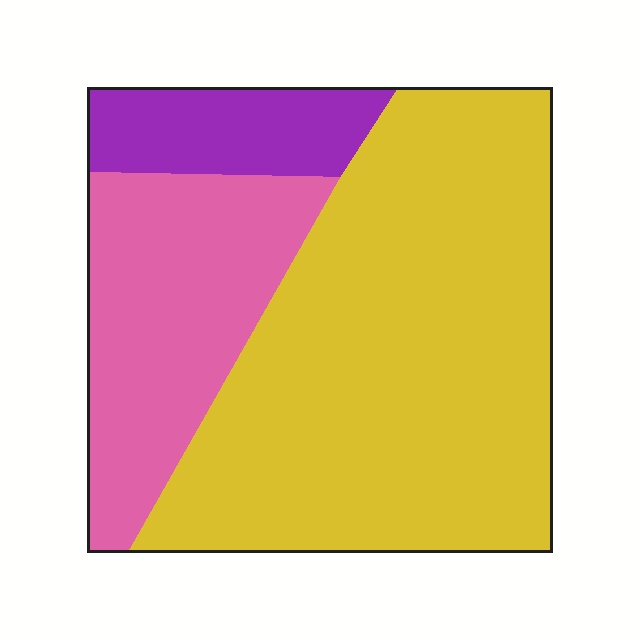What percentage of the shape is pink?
Pink covers around 25% of the shape.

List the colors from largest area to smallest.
From largest to smallest: yellow, pink, purple.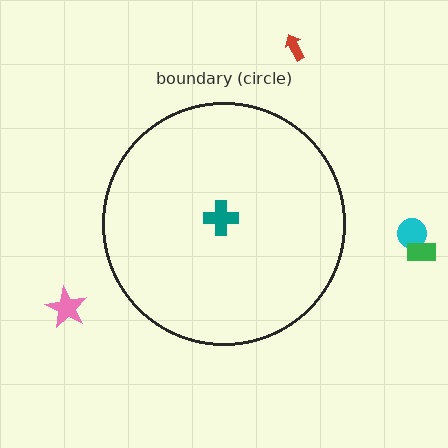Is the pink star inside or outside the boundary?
Outside.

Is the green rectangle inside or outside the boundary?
Outside.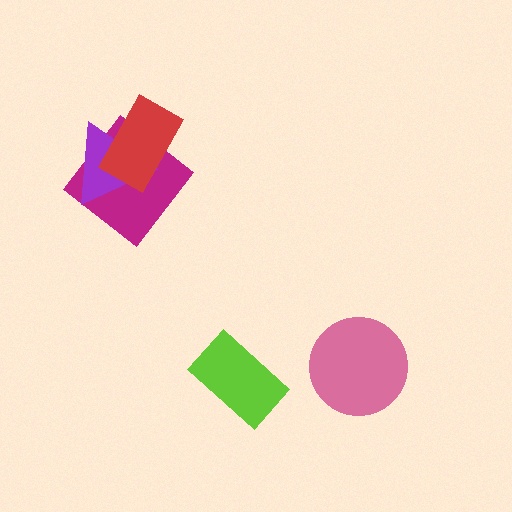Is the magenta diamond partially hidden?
Yes, it is partially covered by another shape.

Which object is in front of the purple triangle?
The red rectangle is in front of the purple triangle.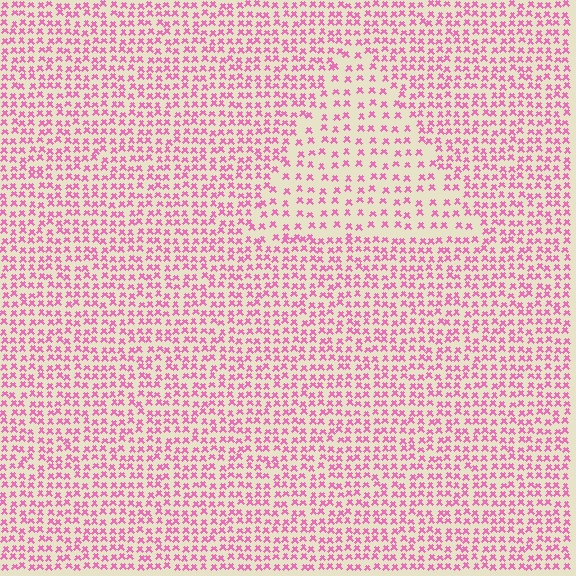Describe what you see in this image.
The image contains small pink elements arranged at two different densities. A triangle-shaped region is visible where the elements are less densely packed than the surrounding area.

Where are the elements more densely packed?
The elements are more densely packed outside the triangle boundary.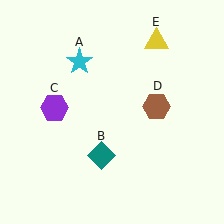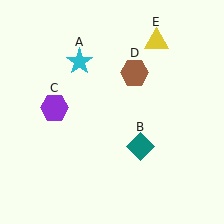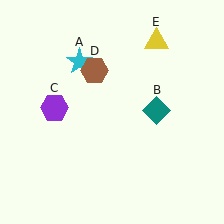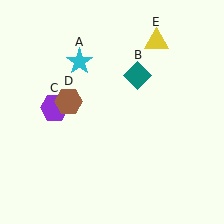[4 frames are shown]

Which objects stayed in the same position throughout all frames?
Cyan star (object A) and purple hexagon (object C) and yellow triangle (object E) remained stationary.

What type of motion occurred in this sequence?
The teal diamond (object B), brown hexagon (object D) rotated counterclockwise around the center of the scene.